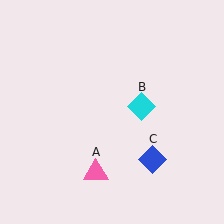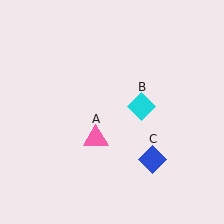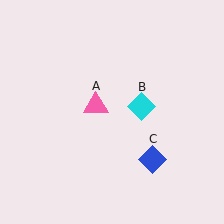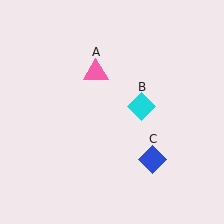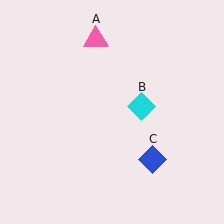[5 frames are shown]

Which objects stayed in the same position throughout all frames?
Cyan diamond (object B) and blue diamond (object C) remained stationary.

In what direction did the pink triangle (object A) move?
The pink triangle (object A) moved up.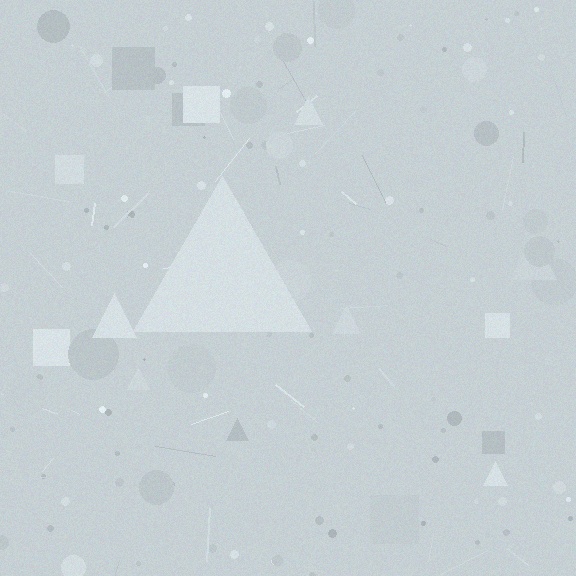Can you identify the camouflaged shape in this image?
The camouflaged shape is a triangle.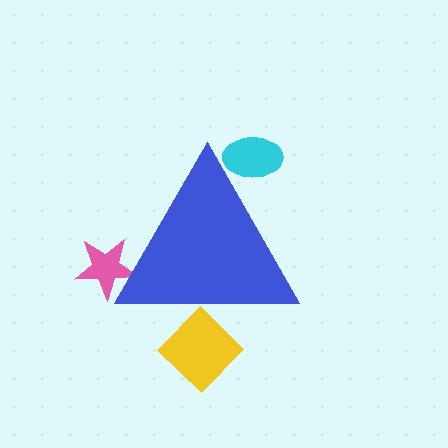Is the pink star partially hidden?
Yes, the pink star is partially hidden behind the blue triangle.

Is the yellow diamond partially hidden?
Yes, the yellow diamond is partially hidden behind the blue triangle.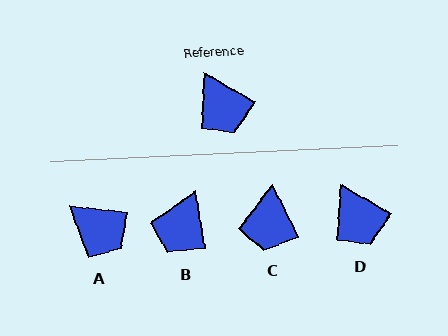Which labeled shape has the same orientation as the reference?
D.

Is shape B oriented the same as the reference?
No, it is off by about 51 degrees.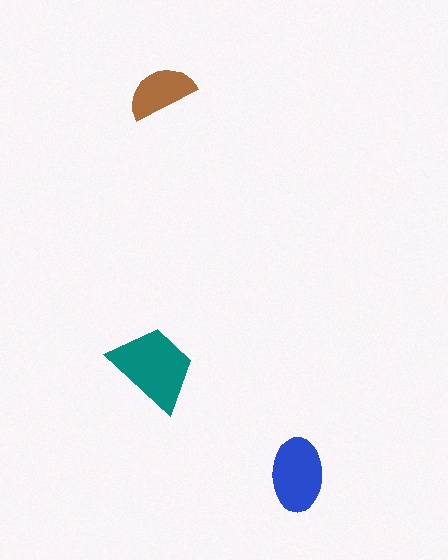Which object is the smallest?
The brown semicircle.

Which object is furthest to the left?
The teal trapezoid is leftmost.